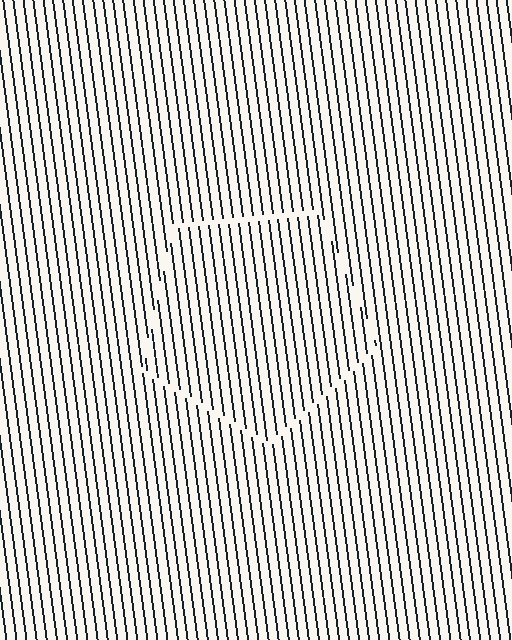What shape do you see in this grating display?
An illusory pentagon. The interior of the shape contains the same grating, shifted by half a period — the contour is defined by the phase discontinuity where line-ends from the inner and outer gratings abut.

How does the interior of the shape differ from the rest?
The interior of the shape contains the same grating, shifted by half a period — the contour is defined by the phase discontinuity where line-ends from the inner and outer gratings abut.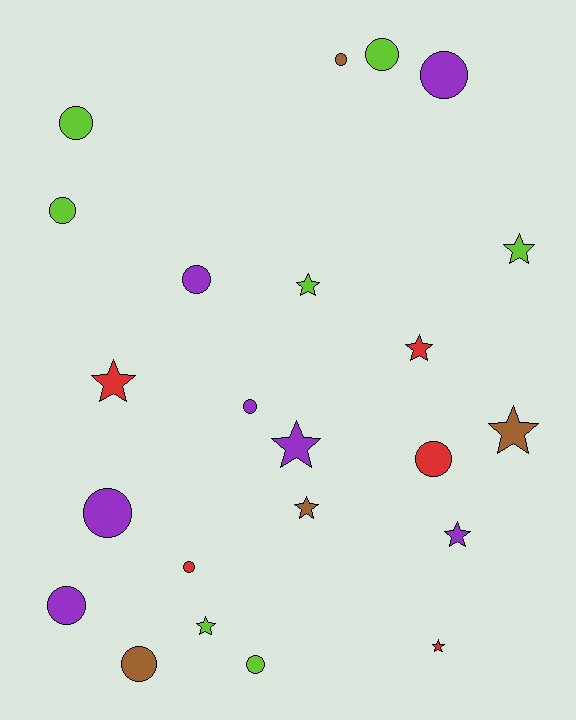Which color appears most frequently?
Lime, with 7 objects.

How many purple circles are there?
There are 5 purple circles.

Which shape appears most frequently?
Circle, with 13 objects.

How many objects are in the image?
There are 23 objects.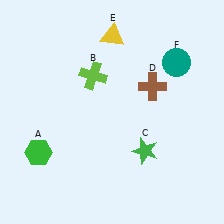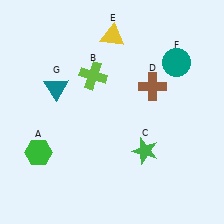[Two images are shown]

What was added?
A teal triangle (G) was added in Image 2.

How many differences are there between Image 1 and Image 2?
There is 1 difference between the two images.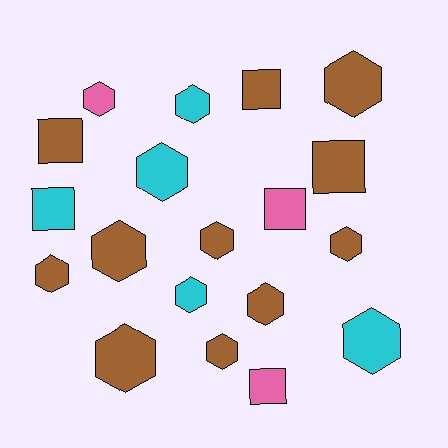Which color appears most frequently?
Brown, with 11 objects.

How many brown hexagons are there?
There are 8 brown hexagons.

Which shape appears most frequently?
Hexagon, with 13 objects.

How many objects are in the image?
There are 19 objects.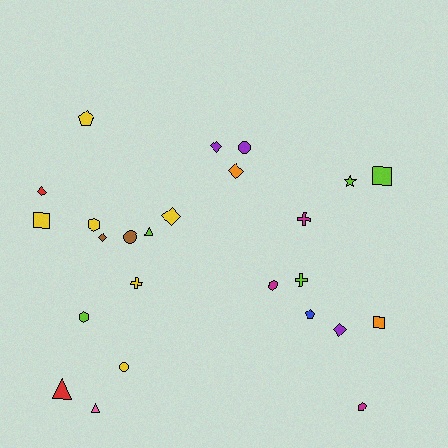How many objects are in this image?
There are 25 objects.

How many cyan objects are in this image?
There are no cyan objects.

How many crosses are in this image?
There are 3 crosses.